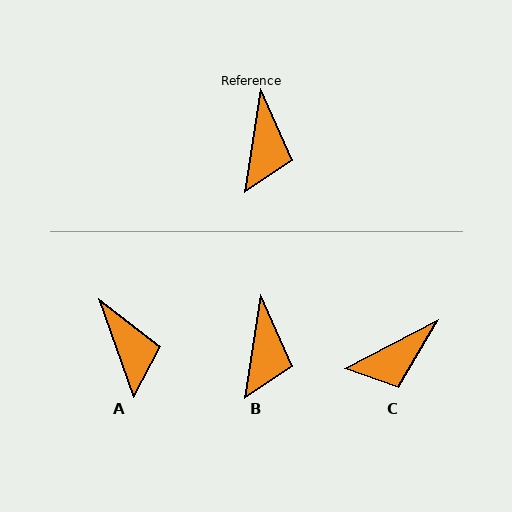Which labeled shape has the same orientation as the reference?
B.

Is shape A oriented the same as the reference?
No, it is off by about 28 degrees.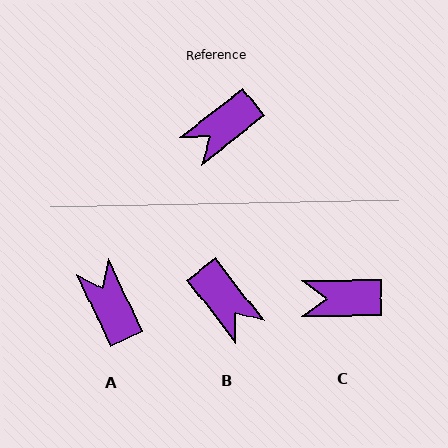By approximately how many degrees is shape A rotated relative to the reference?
Approximately 103 degrees clockwise.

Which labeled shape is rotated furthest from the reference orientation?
A, about 103 degrees away.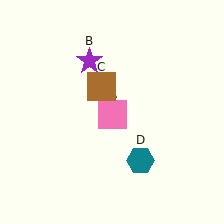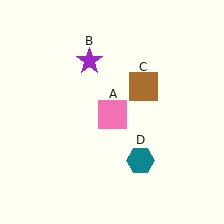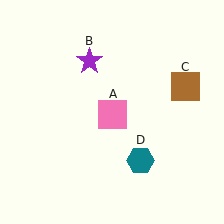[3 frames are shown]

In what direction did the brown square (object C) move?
The brown square (object C) moved right.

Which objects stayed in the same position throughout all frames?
Pink square (object A) and purple star (object B) and teal hexagon (object D) remained stationary.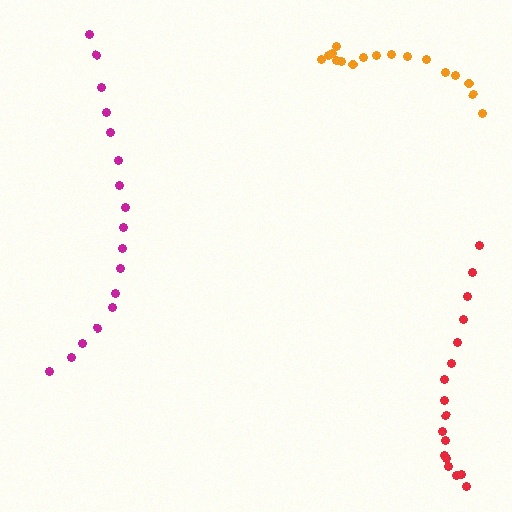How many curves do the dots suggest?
There are 3 distinct paths.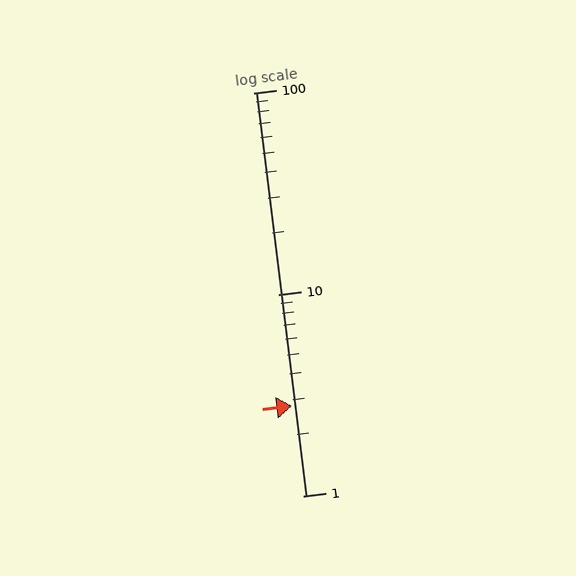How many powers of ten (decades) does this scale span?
The scale spans 2 decades, from 1 to 100.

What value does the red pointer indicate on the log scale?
The pointer indicates approximately 2.8.